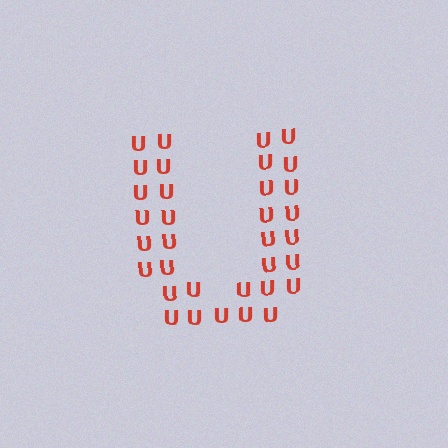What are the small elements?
The small elements are letter U's.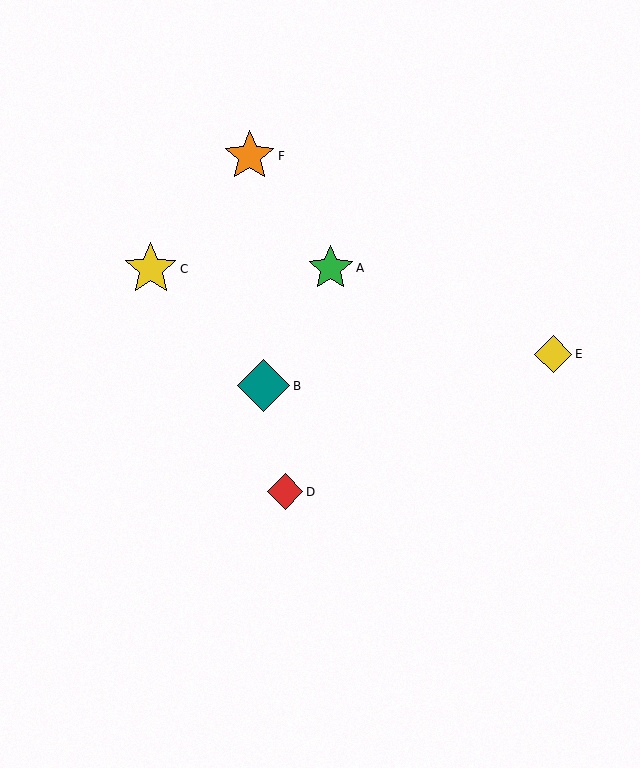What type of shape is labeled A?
Shape A is a green star.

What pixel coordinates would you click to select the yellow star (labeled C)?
Click at (151, 269) to select the yellow star C.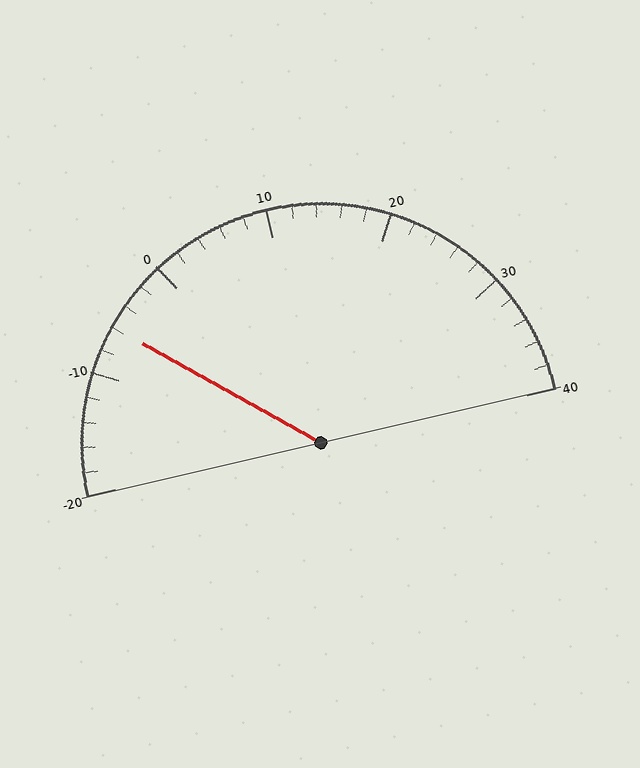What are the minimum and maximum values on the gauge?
The gauge ranges from -20 to 40.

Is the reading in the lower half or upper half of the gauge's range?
The reading is in the lower half of the range (-20 to 40).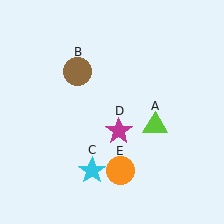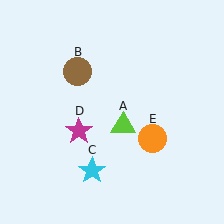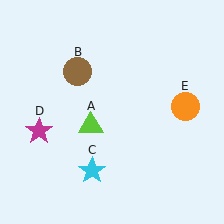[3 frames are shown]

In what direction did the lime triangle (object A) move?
The lime triangle (object A) moved left.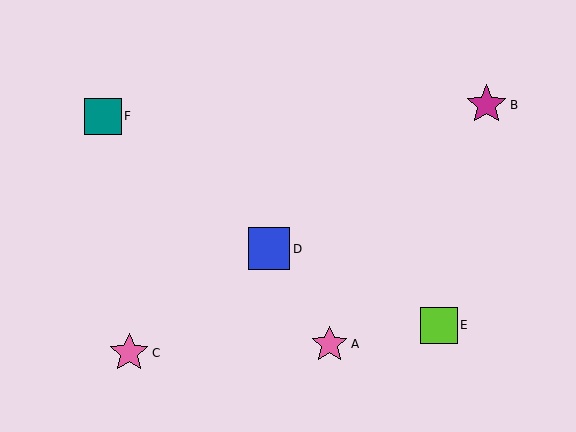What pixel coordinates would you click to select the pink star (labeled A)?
Click at (329, 344) to select the pink star A.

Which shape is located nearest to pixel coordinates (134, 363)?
The pink star (labeled C) at (129, 353) is nearest to that location.